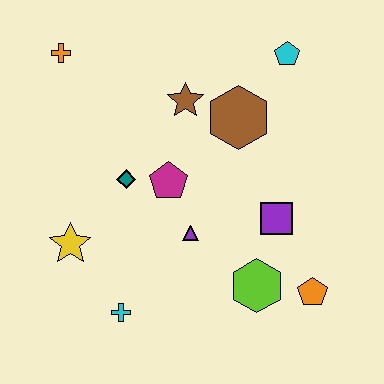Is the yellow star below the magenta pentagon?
Yes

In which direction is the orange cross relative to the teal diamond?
The orange cross is above the teal diamond.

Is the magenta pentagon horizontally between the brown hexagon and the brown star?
No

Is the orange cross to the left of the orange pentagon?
Yes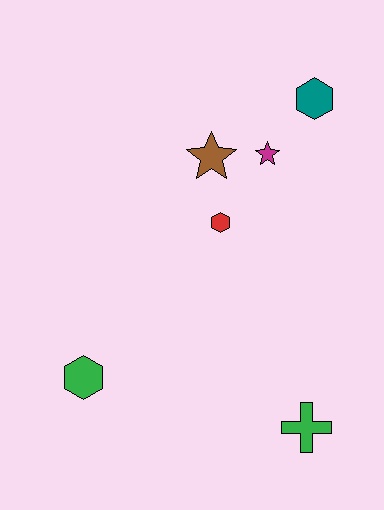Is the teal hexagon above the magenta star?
Yes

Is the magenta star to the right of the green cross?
No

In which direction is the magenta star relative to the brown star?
The magenta star is to the right of the brown star.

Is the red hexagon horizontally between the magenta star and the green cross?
No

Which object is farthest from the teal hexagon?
The green hexagon is farthest from the teal hexagon.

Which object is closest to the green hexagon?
The red hexagon is closest to the green hexagon.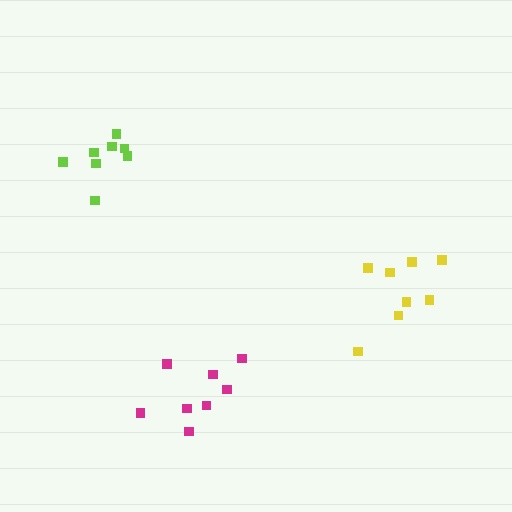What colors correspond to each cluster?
The clusters are colored: lime, magenta, yellow.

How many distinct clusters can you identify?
There are 3 distinct clusters.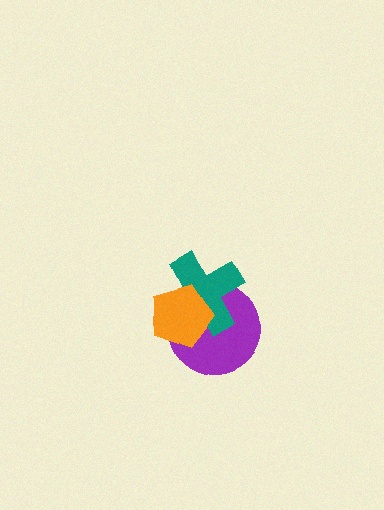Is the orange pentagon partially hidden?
No, no other shape covers it.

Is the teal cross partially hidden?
Yes, it is partially covered by another shape.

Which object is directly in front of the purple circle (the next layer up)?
The teal cross is directly in front of the purple circle.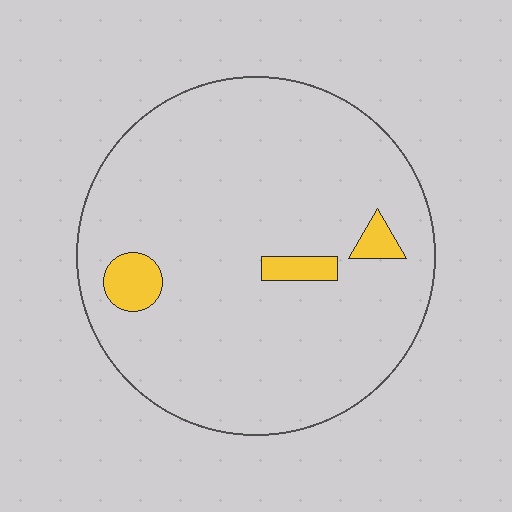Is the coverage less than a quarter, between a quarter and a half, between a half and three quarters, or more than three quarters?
Less than a quarter.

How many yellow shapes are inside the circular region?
3.